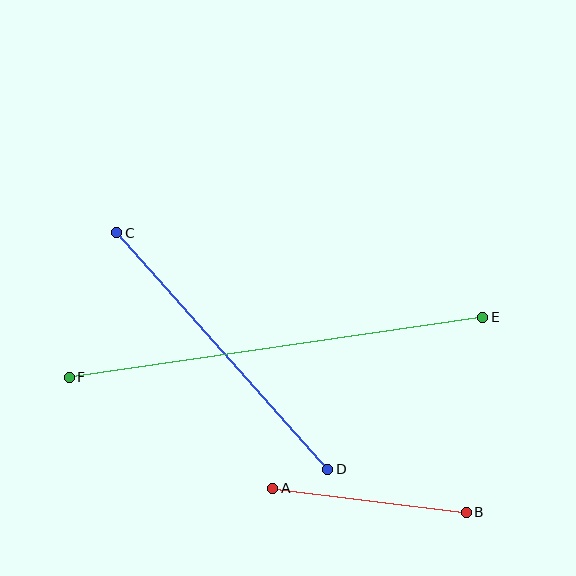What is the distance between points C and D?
The distance is approximately 317 pixels.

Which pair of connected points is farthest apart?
Points E and F are farthest apart.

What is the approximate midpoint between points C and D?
The midpoint is at approximately (222, 351) pixels.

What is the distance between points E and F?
The distance is approximately 418 pixels.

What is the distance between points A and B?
The distance is approximately 195 pixels.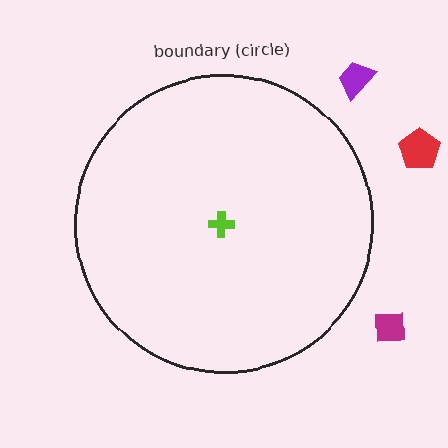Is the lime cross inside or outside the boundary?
Inside.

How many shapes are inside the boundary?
1 inside, 3 outside.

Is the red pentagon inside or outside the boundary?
Outside.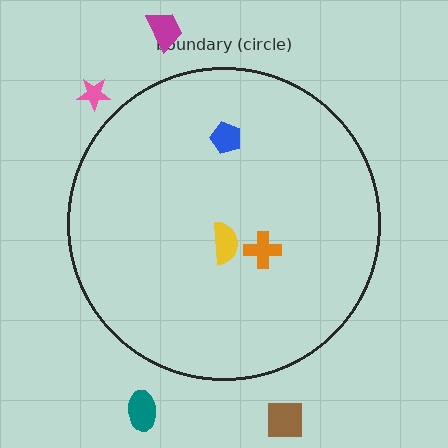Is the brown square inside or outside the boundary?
Outside.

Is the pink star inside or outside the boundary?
Outside.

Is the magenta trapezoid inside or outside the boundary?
Outside.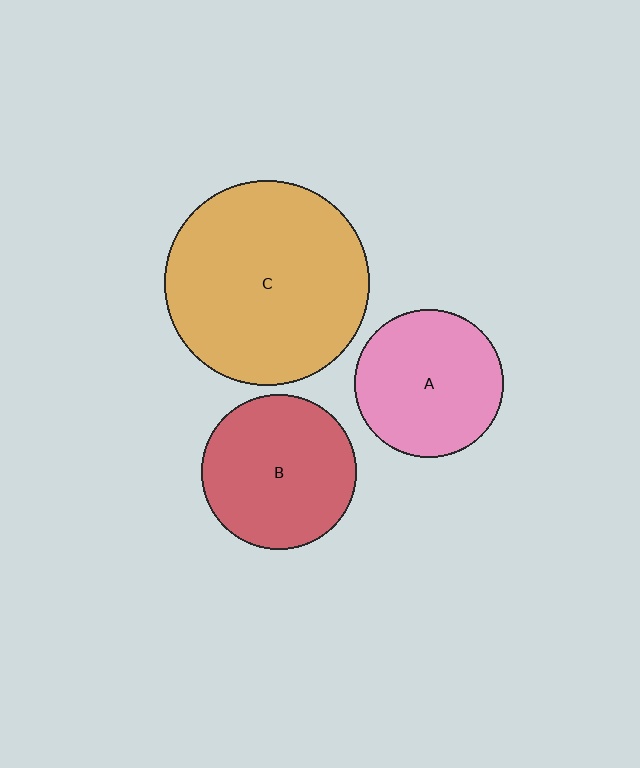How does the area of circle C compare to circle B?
Approximately 1.8 times.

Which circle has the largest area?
Circle C (orange).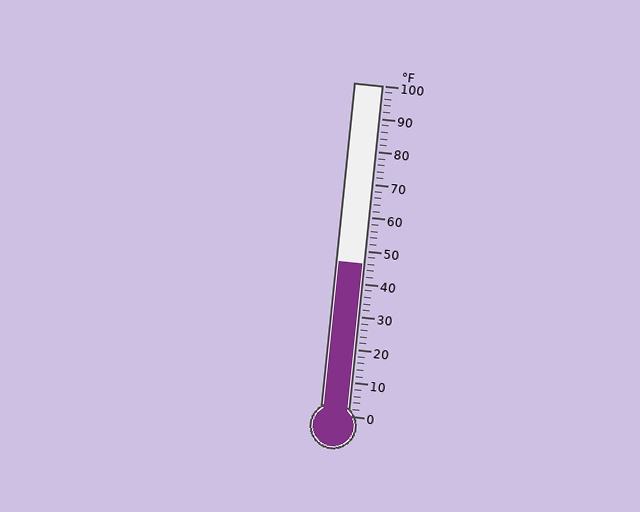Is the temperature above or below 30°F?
The temperature is above 30°F.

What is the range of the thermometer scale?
The thermometer scale ranges from 0°F to 100°F.